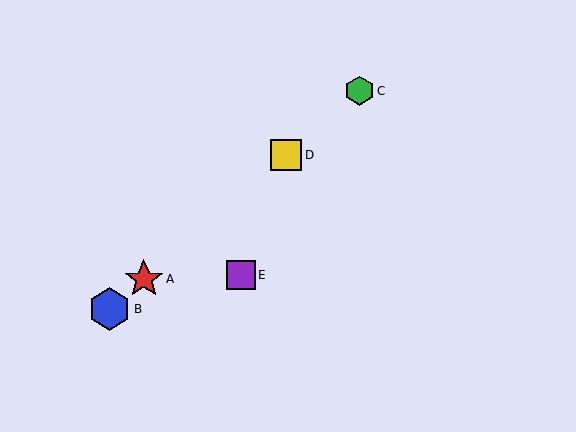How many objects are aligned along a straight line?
4 objects (A, B, C, D) are aligned along a straight line.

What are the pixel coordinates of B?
Object B is at (110, 309).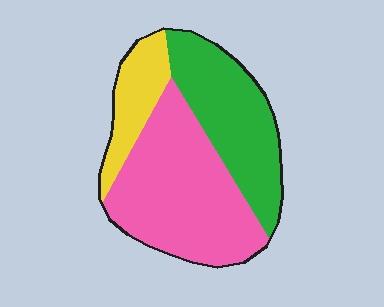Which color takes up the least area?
Yellow, at roughly 15%.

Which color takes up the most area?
Pink, at roughly 50%.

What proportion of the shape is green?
Green covers about 35% of the shape.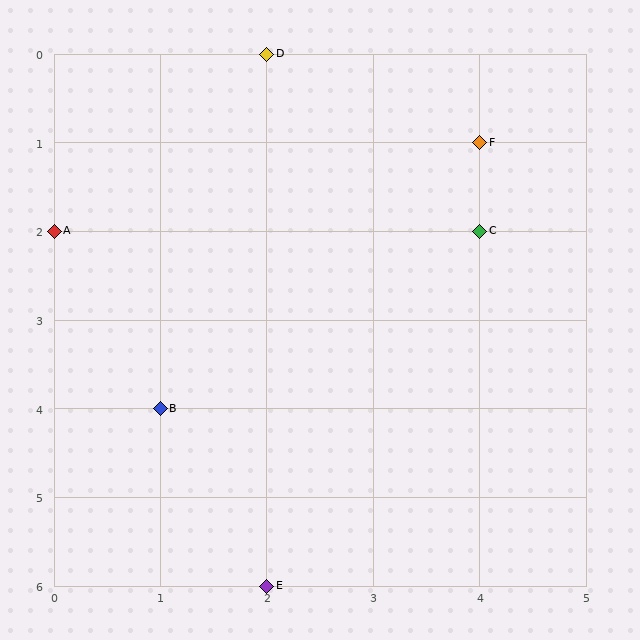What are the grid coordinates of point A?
Point A is at grid coordinates (0, 2).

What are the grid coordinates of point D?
Point D is at grid coordinates (2, 0).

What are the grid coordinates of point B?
Point B is at grid coordinates (1, 4).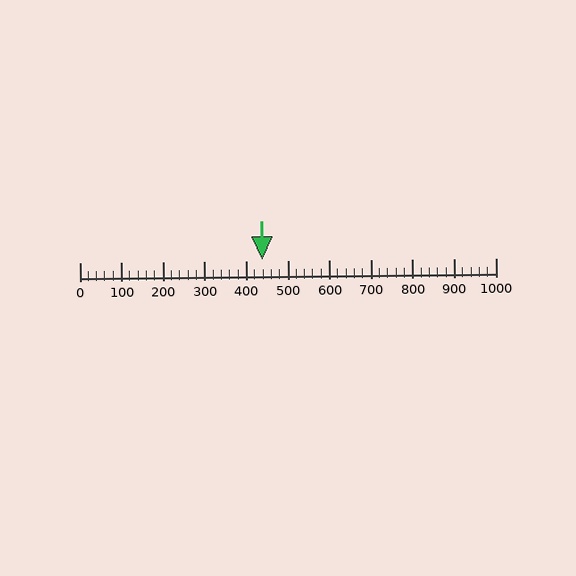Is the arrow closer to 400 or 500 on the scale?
The arrow is closer to 400.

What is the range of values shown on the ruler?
The ruler shows values from 0 to 1000.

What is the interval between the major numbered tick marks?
The major tick marks are spaced 100 units apart.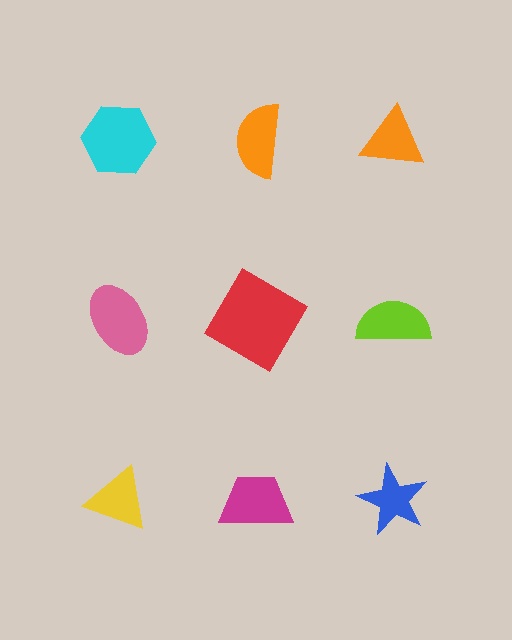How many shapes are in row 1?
3 shapes.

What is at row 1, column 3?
An orange triangle.